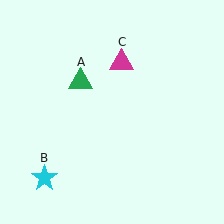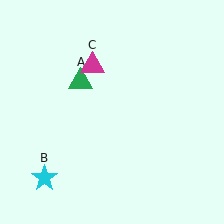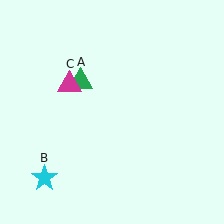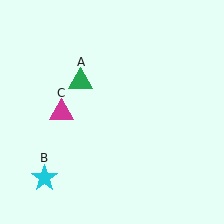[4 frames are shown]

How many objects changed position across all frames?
1 object changed position: magenta triangle (object C).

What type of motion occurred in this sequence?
The magenta triangle (object C) rotated counterclockwise around the center of the scene.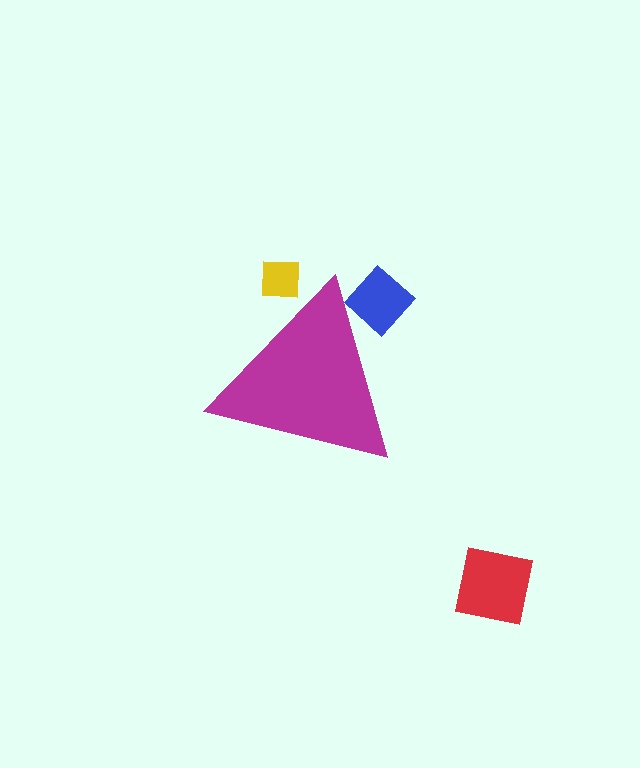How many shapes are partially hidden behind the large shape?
2 shapes are partially hidden.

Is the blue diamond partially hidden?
Yes, the blue diamond is partially hidden behind the magenta triangle.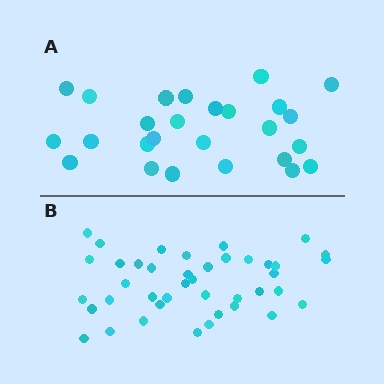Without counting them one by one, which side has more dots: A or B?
Region B (the bottom region) has more dots.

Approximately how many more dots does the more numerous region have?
Region B has approximately 15 more dots than region A.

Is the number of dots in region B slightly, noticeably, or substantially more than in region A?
Region B has substantially more. The ratio is roughly 1.6 to 1.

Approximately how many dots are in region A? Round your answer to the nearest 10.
About 30 dots. (The exact count is 26, which rounds to 30.)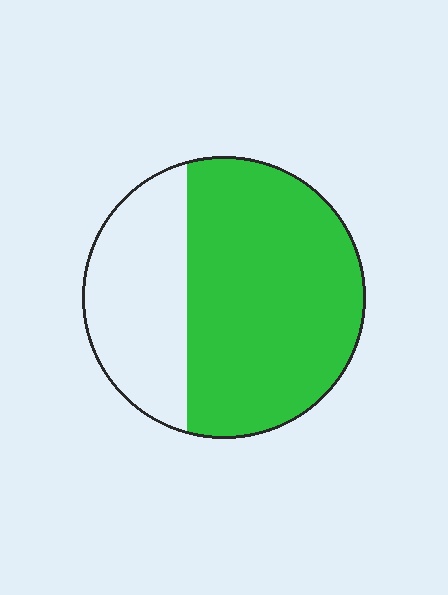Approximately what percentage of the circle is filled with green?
Approximately 65%.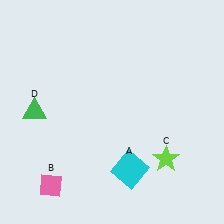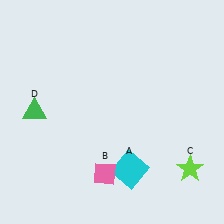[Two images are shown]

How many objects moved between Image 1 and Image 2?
2 objects moved between the two images.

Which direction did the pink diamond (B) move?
The pink diamond (B) moved right.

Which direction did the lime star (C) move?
The lime star (C) moved right.